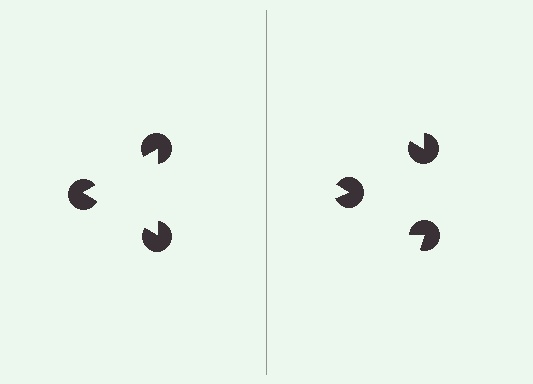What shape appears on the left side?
An illusory triangle.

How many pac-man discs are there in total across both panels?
6 — 3 on each side.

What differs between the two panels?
The pac-man discs are positioned identically on both sides; only the wedge orientations differ. On the left they align to a triangle; on the right they are misaligned.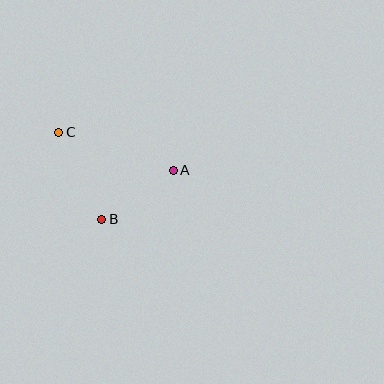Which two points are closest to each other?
Points A and B are closest to each other.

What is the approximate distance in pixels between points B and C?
The distance between B and C is approximately 97 pixels.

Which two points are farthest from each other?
Points A and C are farthest from each other.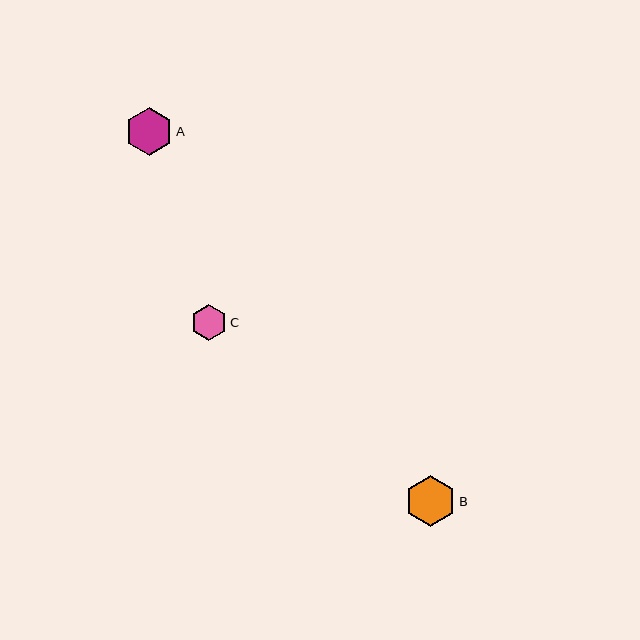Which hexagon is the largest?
Hexagon B is the largest with a size of approximately 51 pixels.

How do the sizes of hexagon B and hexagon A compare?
Hexagon B and hexagon A are approximately the same size.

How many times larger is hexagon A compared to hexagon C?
Hexagon A is approximately 1.3 times the size of hexagon C.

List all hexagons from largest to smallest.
From largest to smallest: B, A, C.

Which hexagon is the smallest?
Hexagon C is the smallest with a size of approximately 36 pixels.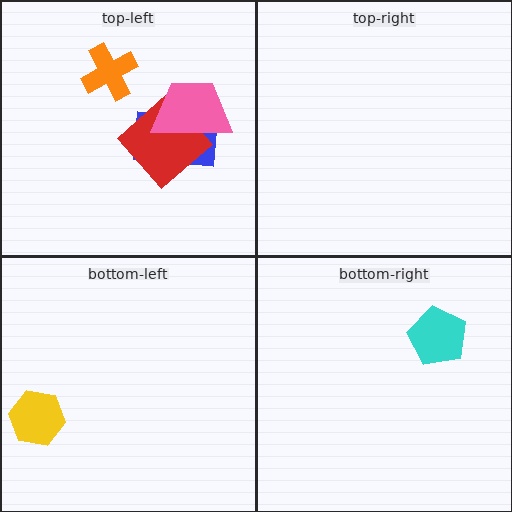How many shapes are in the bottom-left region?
1.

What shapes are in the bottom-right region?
The cyan pentagon.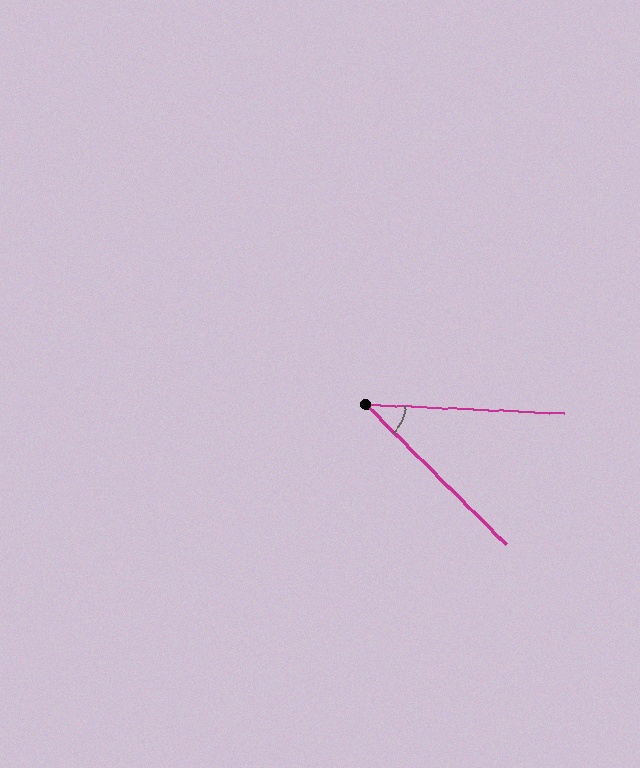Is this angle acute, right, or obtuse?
It is acute.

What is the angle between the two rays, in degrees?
Approximately 42 degrees.